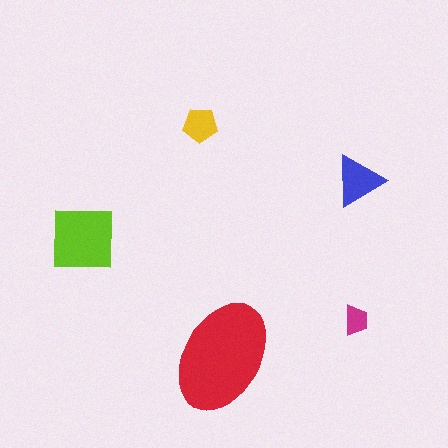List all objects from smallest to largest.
The magenta trapezoid, the yellow pentagon, the blue triangle, the lime square, the red ellipse.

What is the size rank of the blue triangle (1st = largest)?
3rd.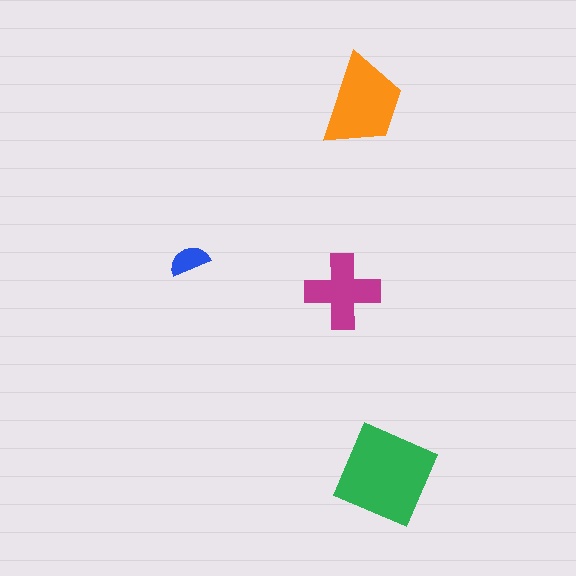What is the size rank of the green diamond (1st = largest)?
1st.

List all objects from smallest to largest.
The blue semicircle, the magenta cross, the orange trapezoid, the green diamond.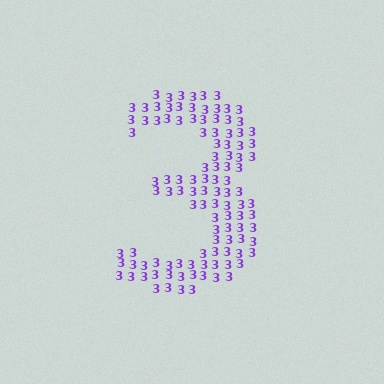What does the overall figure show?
The overall figure shows the digit 3.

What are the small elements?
The small elements are digit 3's.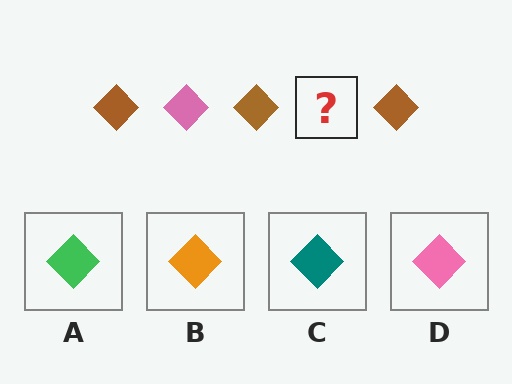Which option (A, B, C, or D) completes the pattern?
D.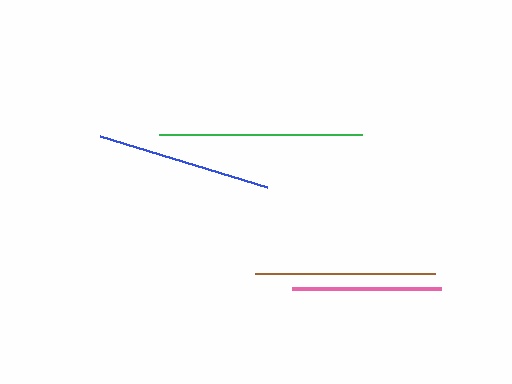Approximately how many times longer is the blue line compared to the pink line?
The blue line is approximately 1.2 times the length of the pink line.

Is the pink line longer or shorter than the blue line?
The blue line is longer than the pink line.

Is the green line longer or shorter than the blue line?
The green line is longer than the blue line.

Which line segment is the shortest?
The pink line is the shortest at approximately 150 pixels.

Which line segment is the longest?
The green line is the longest at approximately 203 pixels.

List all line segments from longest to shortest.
From longest to shortest: green, brown, blue, pink.